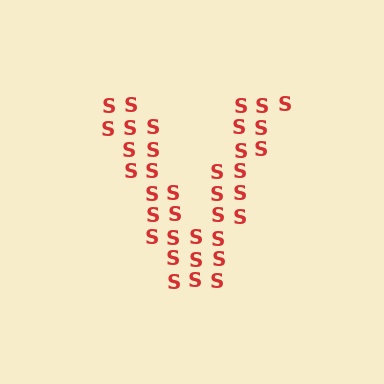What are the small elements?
The small elements are letter S's.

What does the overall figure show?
The overall figure shows the letter V.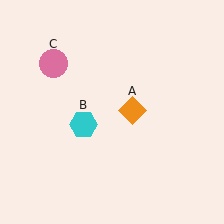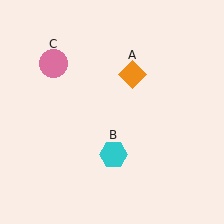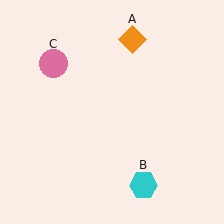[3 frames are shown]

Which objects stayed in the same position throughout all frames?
Pink circle (object C) remained stationary.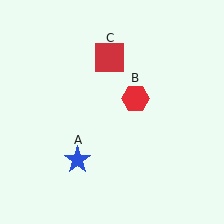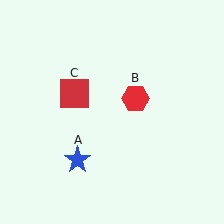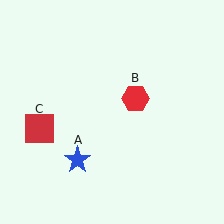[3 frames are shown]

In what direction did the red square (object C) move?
The red square (object C) moved down and to the left.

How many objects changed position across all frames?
1 object changed position: red square (object C).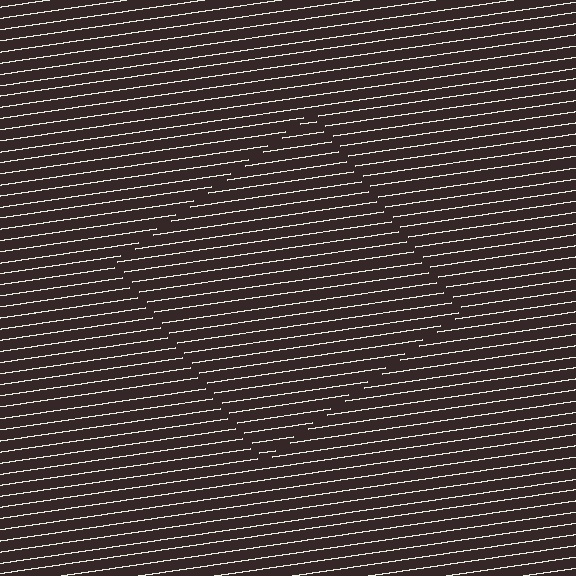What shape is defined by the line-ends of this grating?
An illusory square. The interior of the shape contains the same grating, shifted by half a period — the contour is defined by the phase discontinuity where line-ends from the inner and outer gratings abut.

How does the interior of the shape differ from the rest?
The interior of the shape contains the same grating, shifted by half a period — the contour is defined by the phase discontinuity where line-ends from the inner and outer gratings abut.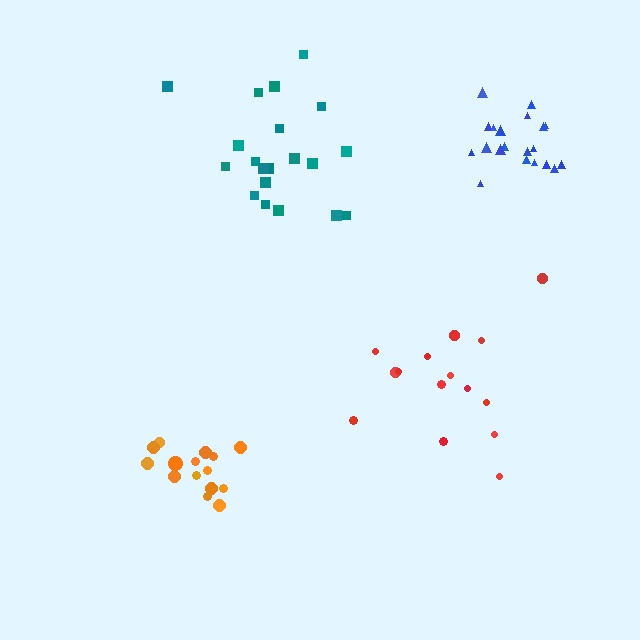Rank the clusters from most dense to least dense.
blue, orange, red, teal.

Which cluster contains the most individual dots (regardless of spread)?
Teal (20).